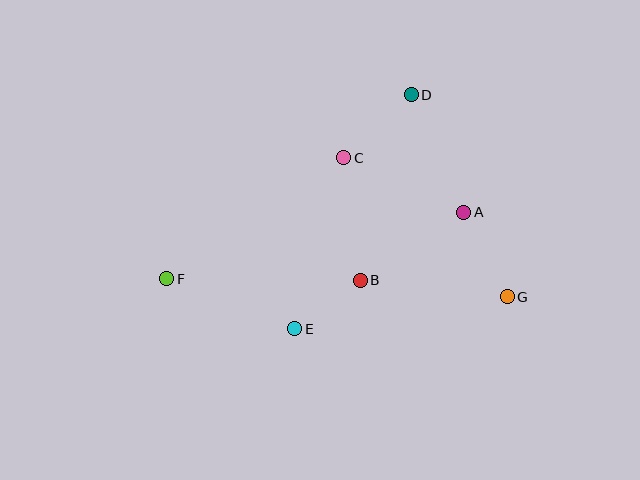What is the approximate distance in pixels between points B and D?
The distance between B and D is approximately 193 pixels.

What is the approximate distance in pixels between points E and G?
The distance between E and G is approximately 215 pixels.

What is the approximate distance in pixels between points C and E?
The distance between C and E is approximately 178 pixels.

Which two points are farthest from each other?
Points F and G are farthest from each other.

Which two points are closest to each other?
Points B and E are closest to each other.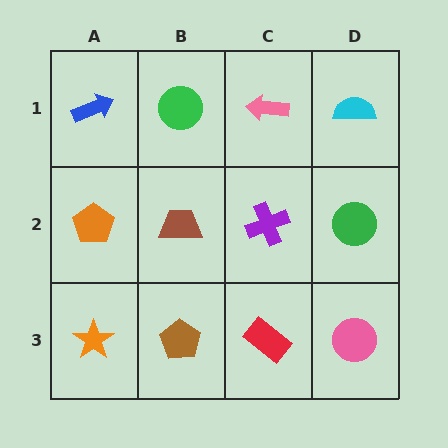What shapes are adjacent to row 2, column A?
A blue arrow (row 1, column A), an orange star (row 3, column A), a brown trapezoid (row 2, column B).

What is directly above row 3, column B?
A brown trapezoid.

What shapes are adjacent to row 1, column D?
A green circle (row 2, column D), a pink arrow (row 1, column C).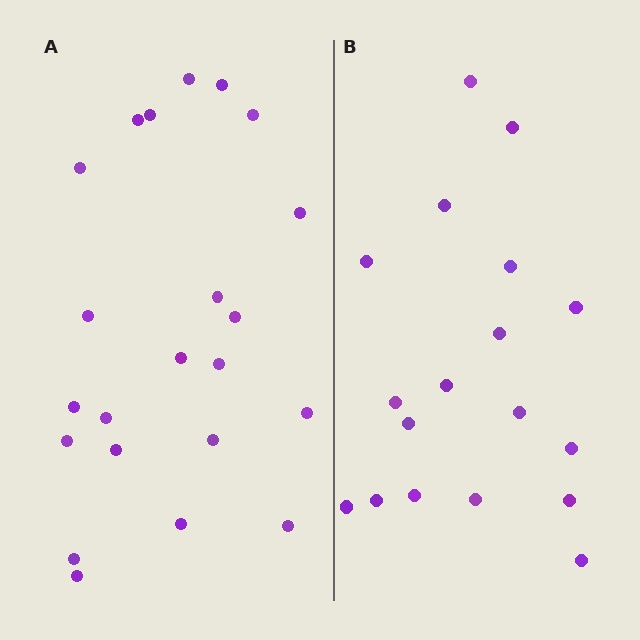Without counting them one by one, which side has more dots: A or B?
Region A (the left region) has more dots.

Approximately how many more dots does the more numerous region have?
Region A has about 4 more dots than region B.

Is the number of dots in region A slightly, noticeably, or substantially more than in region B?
Region A has only slightly more — the two regions are fairly close. The ratio is roughly 1.2 to 1.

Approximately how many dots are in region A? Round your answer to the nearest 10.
About 20 dots. (The exact count is 22, which rounds to 20.)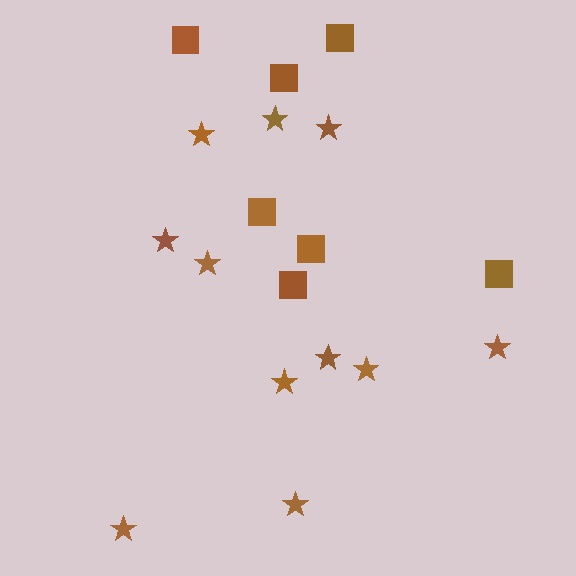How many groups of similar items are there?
There are 2 groups: one group of stars (11) and one group of squares (7).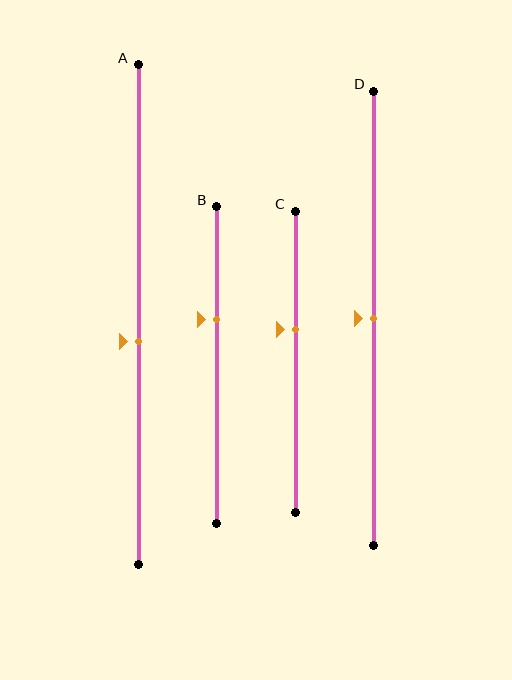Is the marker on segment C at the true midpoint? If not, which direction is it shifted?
No, the marker on segment C is shifted upward by about 11% of the segment length.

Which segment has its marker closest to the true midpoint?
Segment D has its marker closest to the true midpoint.